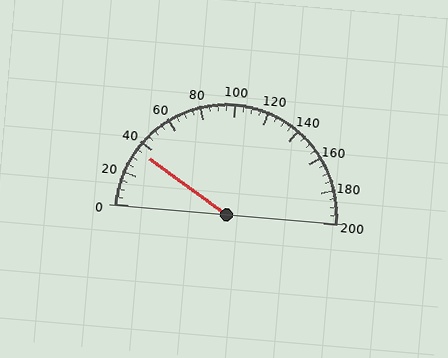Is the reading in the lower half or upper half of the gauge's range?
The reading is in the lower half of the range (0 to 200).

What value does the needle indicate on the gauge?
The needle indicates approximately 35.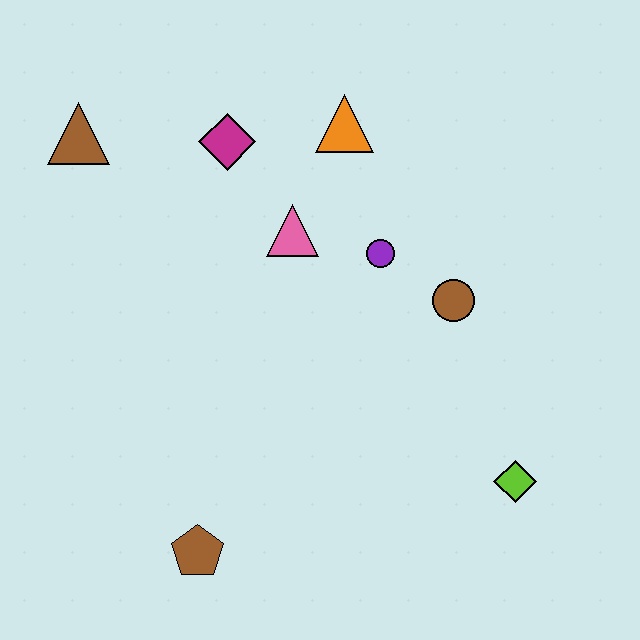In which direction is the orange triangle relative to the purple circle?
The orange triangle is above the purple circle.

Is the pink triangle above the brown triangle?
No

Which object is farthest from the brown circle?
The brown triangle is farthest from the brown circle.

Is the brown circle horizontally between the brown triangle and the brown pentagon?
No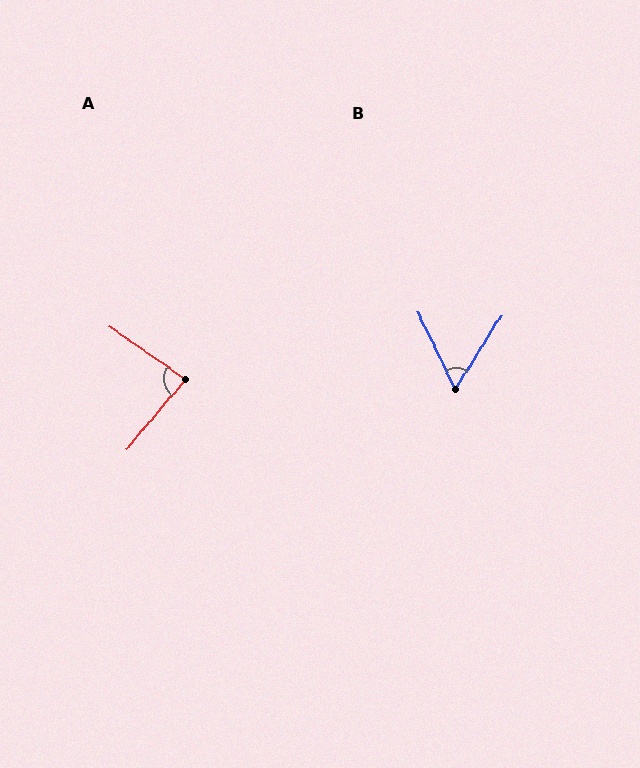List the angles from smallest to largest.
B (58°), A (84°).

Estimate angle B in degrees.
Approximately 58 degrees.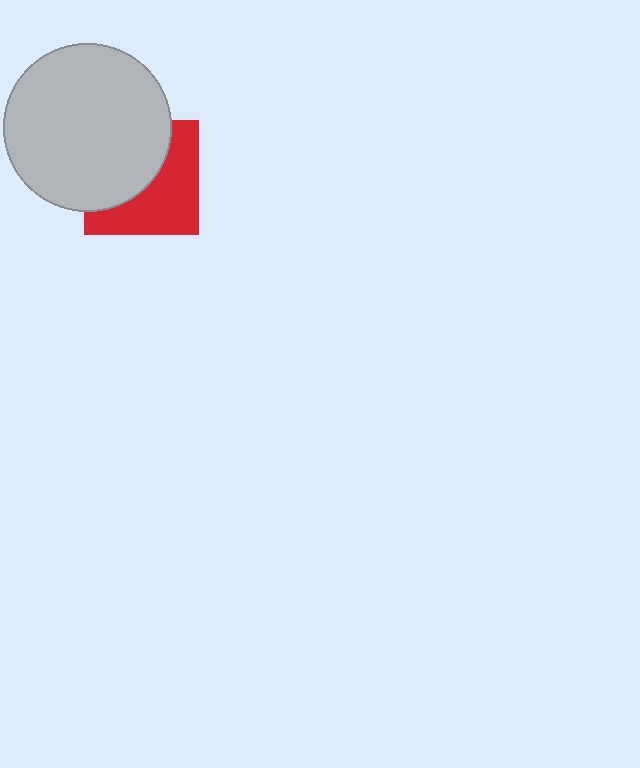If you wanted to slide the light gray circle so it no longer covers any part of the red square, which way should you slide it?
Slide it toward the upper-left — that is the most direct way to separate the two shapes.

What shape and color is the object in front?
The object in front is a light gray circle.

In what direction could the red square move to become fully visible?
The red square could move toward the lower-right. That would shift it out from behind the light gray circle entirely.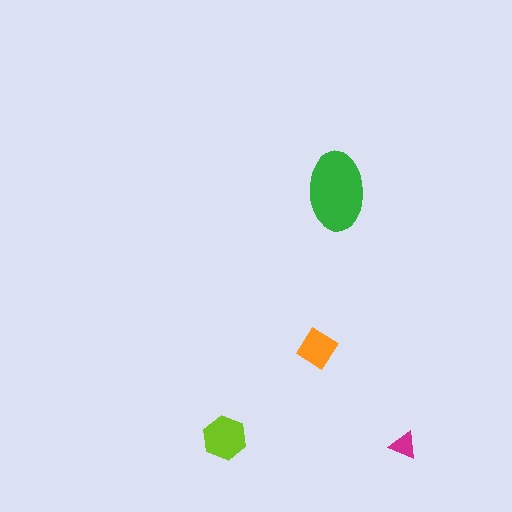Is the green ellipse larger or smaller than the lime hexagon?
Larger.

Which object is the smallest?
The magenta triangle.